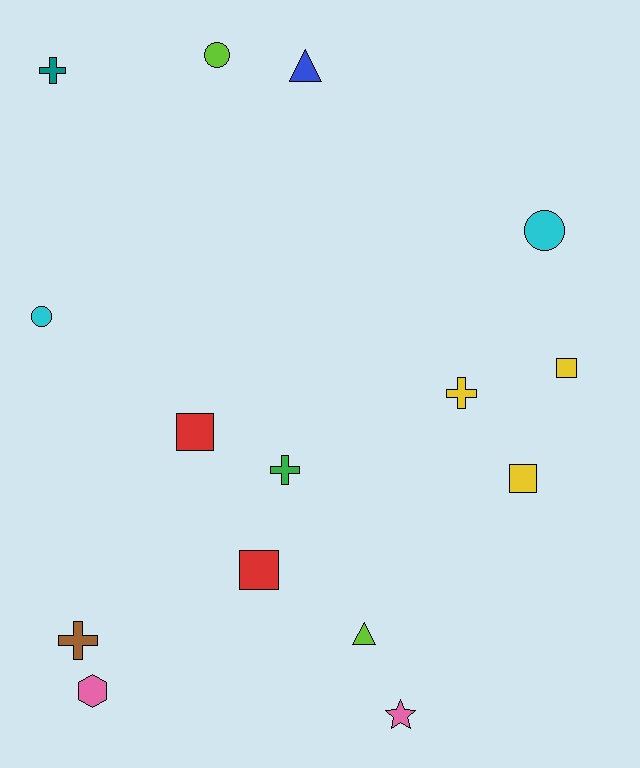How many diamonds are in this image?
There are no diamonds.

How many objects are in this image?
There are 15 objects.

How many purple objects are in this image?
There are no purple objects.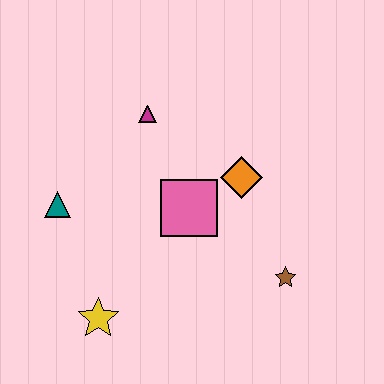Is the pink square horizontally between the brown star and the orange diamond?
No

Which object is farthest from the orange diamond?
The yellow star is farthest from the orange diamond.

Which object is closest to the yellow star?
The teal triangle is closest to the yellow star.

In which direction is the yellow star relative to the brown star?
The yellow star is to the left of the brown star.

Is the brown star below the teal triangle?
Yes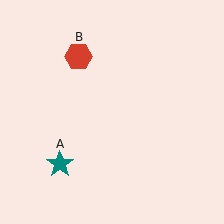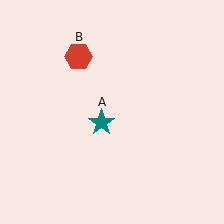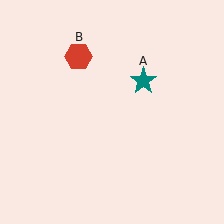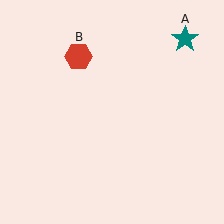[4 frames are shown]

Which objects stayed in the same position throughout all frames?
Red hexagon (object B) remained stationary.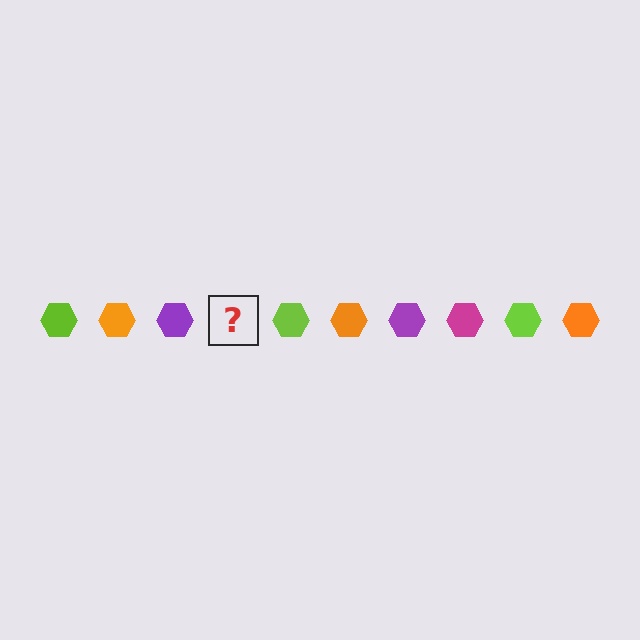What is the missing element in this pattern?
The missing element is a magenta hexagon.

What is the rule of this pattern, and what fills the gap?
The rule is that the pattern cycles through lime, orange, purple, magenta hexagons. The gap should be filled with a magenta hexagon.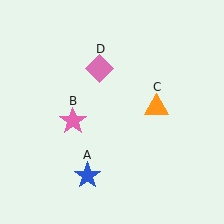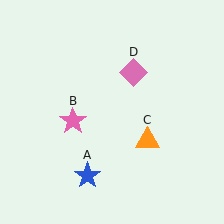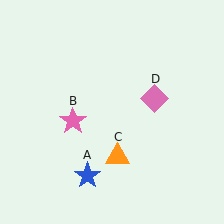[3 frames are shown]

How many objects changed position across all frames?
2 objects changed position: orange triangle (object C), pink diamond (object D).